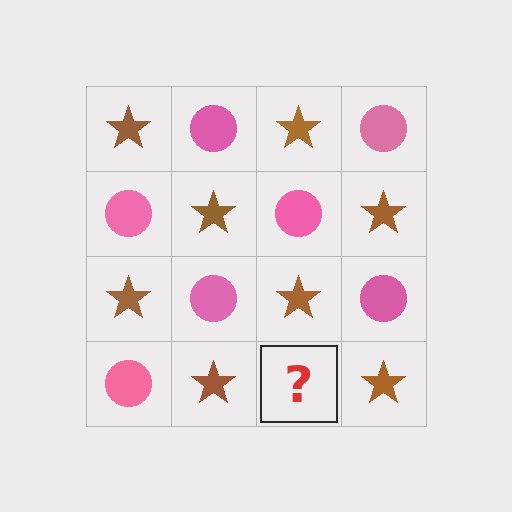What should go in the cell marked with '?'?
The missing cell should contain a pink circle.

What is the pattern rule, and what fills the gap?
The rule is that it alternates brown star and pink circle in a checkerboard pattern. The gap should be filled with a pink circle.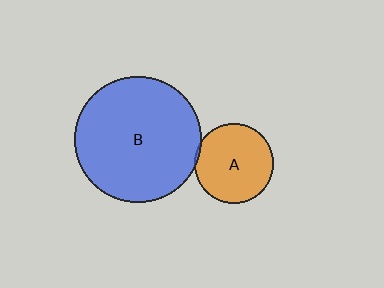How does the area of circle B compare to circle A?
Approximately 2.6 times.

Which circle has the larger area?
Circle B (blue).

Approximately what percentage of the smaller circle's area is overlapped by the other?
Approximately 5%.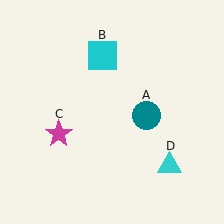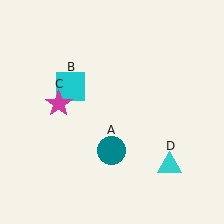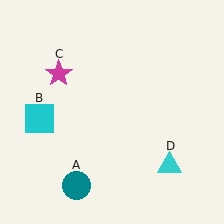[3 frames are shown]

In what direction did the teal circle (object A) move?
The teal circle (object A) moved down and to the left.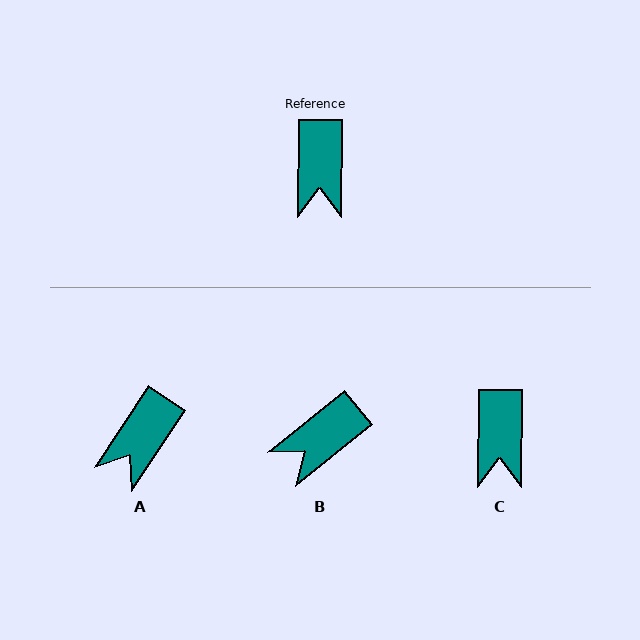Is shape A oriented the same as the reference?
No, it is off by about 33 degrees.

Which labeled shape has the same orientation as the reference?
C.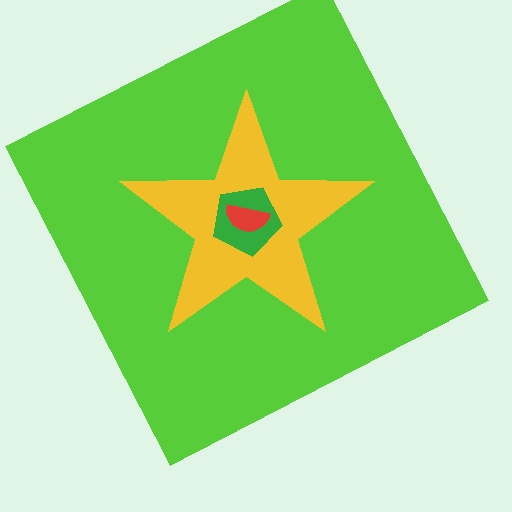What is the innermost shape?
The red semicircle.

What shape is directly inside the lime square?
The yellow star.